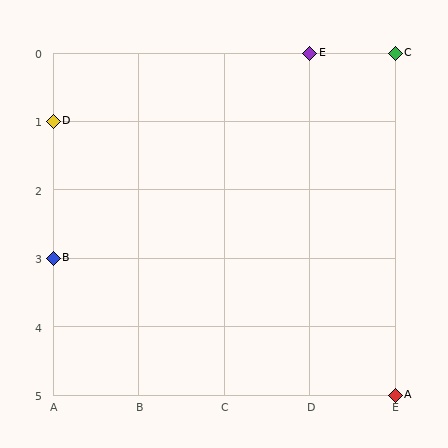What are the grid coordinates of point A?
Point A is at grid coordinates (E, 5).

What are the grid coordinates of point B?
Point B is at grid coordinates (A, 3).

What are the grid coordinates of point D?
Point D is at grid coordinates (A, 1).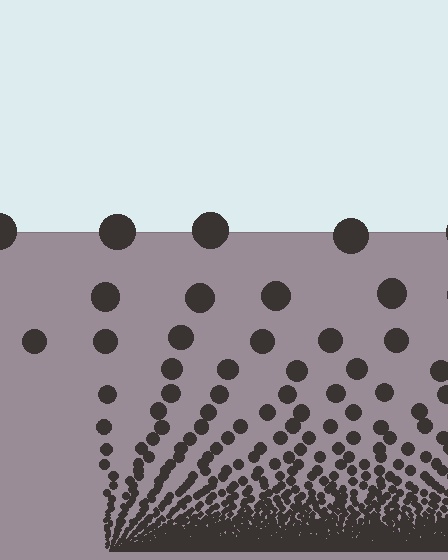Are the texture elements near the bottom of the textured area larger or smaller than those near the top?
Smaller. The gradient is inverted — elements near the bottom are smaller and denser.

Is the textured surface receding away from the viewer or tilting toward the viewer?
The surface appears to tilt toward the viewer. Texture elements get larger and sparser toward the top.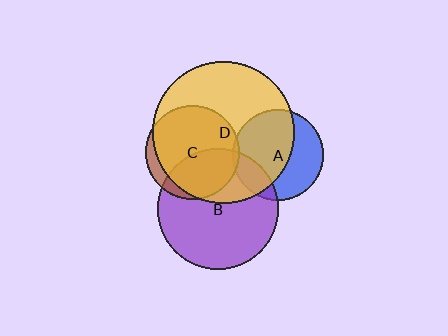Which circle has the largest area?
Circle D (yellow).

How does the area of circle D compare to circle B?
Approximately 1.4 times.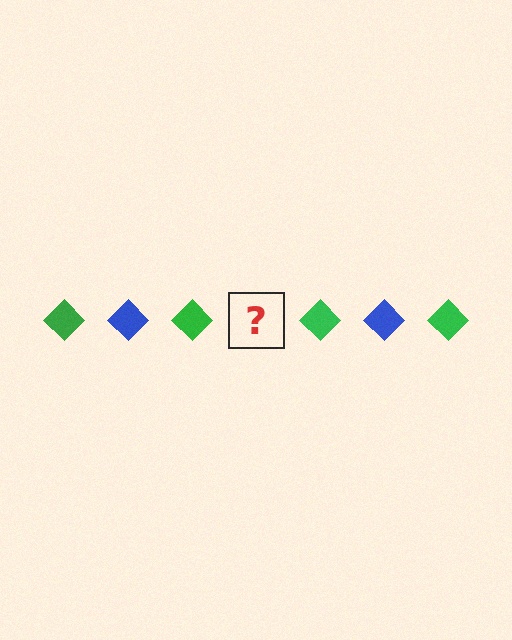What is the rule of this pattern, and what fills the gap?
The rule is that the pattern cycles through green, blue diamonds. The gap should be filled with a blue diamond.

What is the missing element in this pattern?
The missing element is a blue diamond.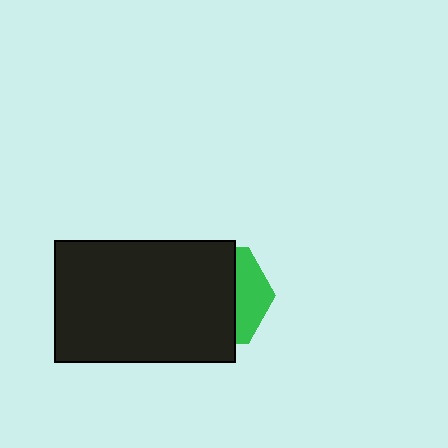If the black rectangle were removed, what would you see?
You would see the complete green hexagon.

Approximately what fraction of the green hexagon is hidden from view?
Roughly 68% of the green hexagon is hidden behind the black rectangle.